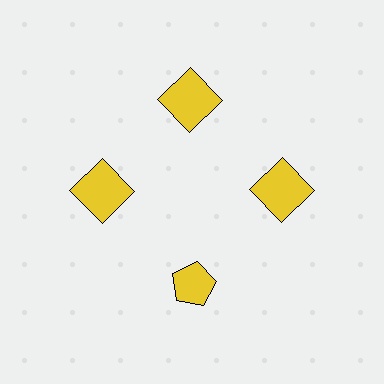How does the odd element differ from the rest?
It has a different shape: pentagon instead of square.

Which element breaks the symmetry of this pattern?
The yellow pentagon at roughly the 6 o'clock position breaks the symmetry. All other shapes are yellow squares.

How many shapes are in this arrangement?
There are 4 shapes arranged in a ring pattern.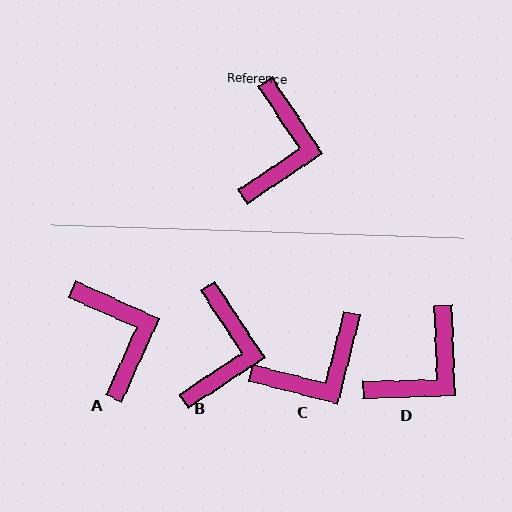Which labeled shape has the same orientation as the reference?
B.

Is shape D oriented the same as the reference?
No, it is off by about 32 degrees.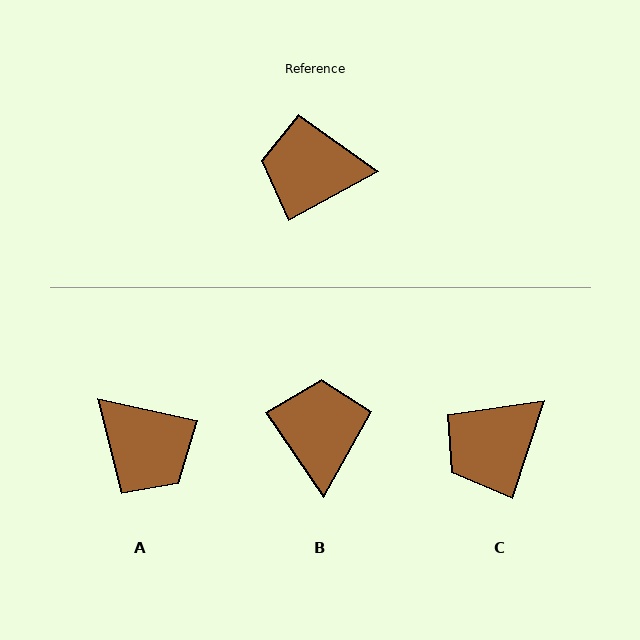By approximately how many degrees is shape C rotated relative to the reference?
Approximately 43 degrees counter-clockwise.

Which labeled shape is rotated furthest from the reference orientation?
A, about 139 degrees away.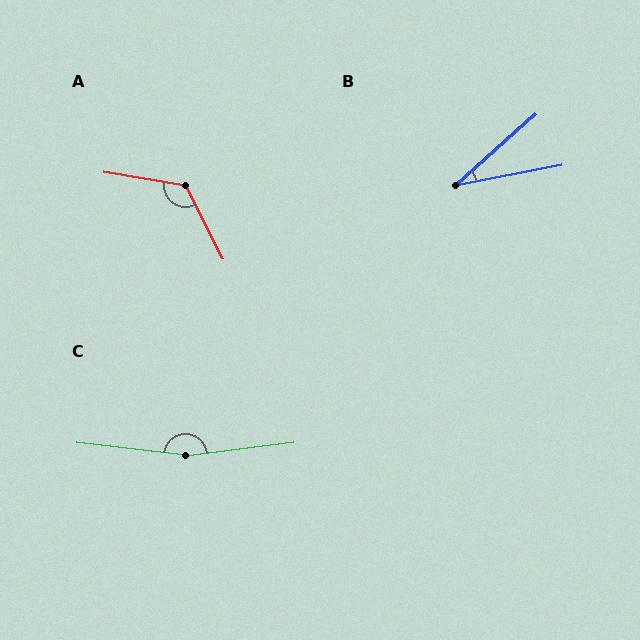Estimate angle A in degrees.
Approximately 127 degrees.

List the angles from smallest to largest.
B (30°), A (127°), C (166°).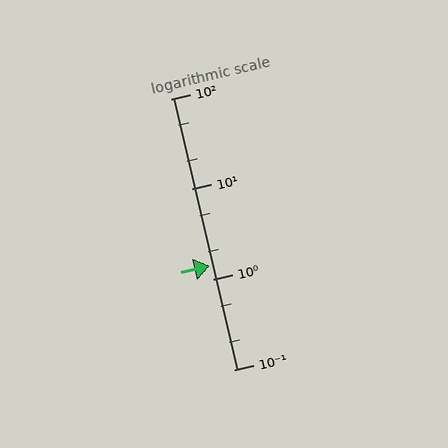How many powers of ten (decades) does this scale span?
The scale spans 3 decades, from 0.1 to 100.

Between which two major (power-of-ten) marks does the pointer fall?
The pointer is between 1 and 10.